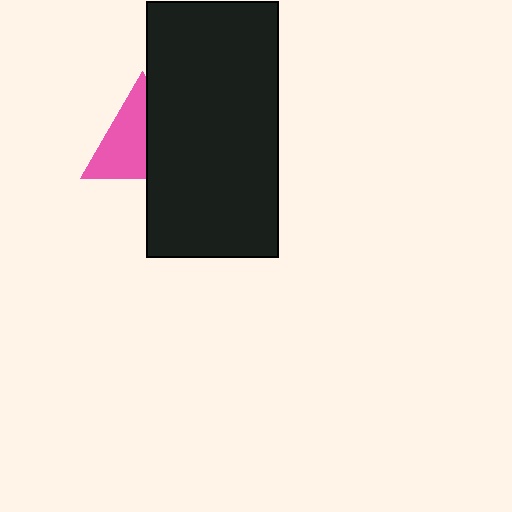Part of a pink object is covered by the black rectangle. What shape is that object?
It is a triangle.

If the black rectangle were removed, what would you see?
You would see the complete pink triangle.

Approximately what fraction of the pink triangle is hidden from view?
Roughly 45% of the pink triangle is hidden behind the black rectangle.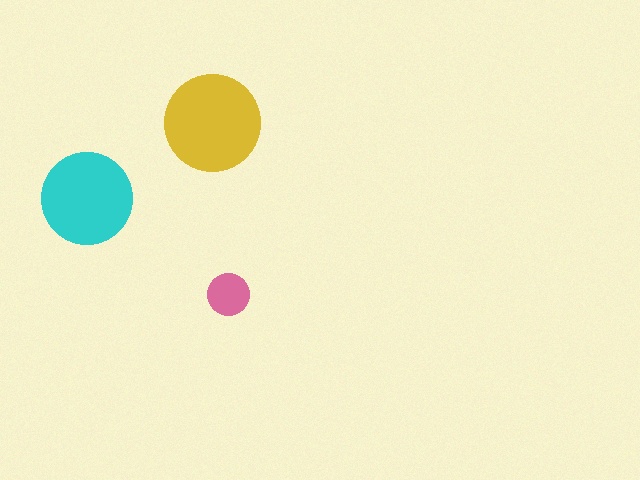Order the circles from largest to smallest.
the yellow one, the cyan one, the pink one.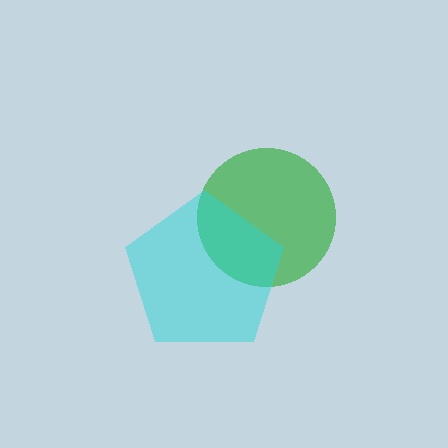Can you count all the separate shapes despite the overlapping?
Yes, there are 2 separate shapes.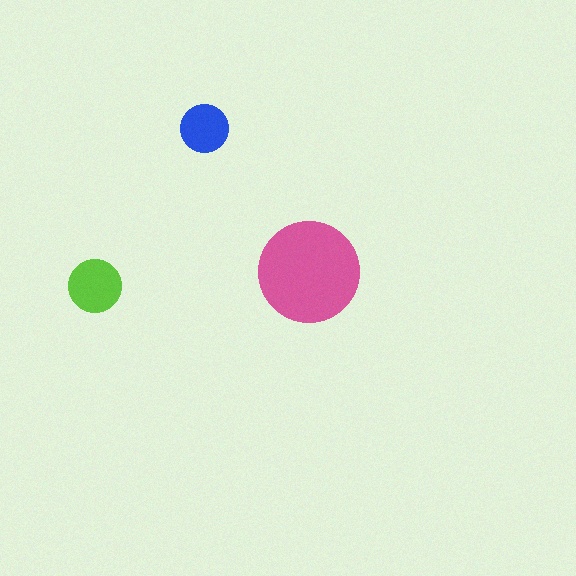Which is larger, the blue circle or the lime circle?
The lime one.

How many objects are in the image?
There are 3 objects in the image.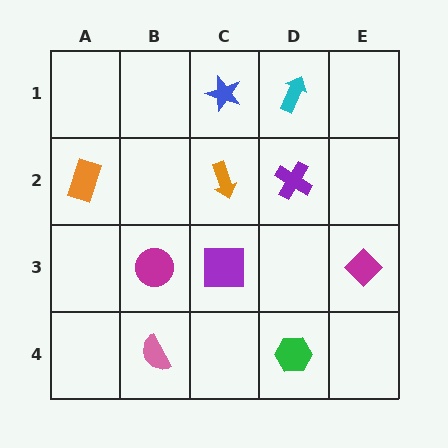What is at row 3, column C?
A purple square.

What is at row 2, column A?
An orange rectangle.